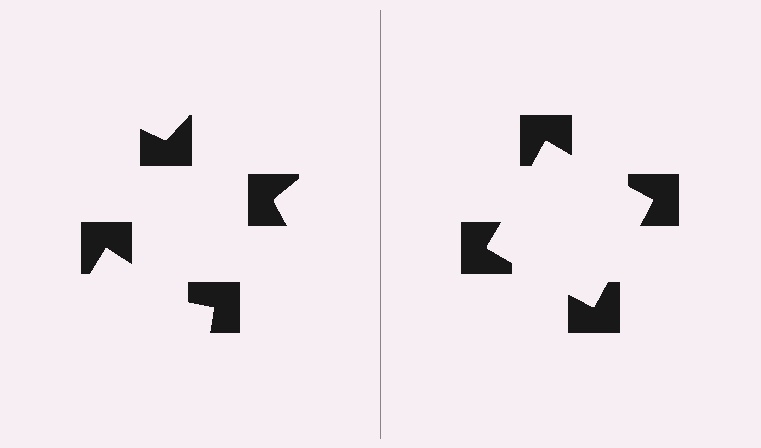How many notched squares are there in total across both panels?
8 — 4 on each side.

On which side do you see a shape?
An illusory square appears on the right side. On the left side the wedge cuts are rotated, so no coherent shape forms.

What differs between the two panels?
The notched squares are positioned identically on both sides; only the wedge orientations differ. On the right they align to a square; on the left they are misaligned.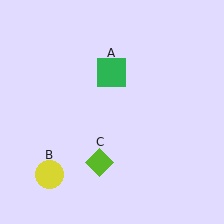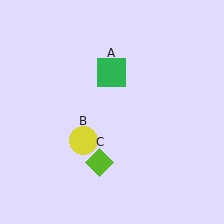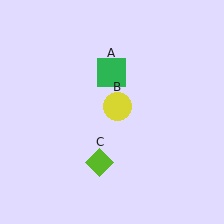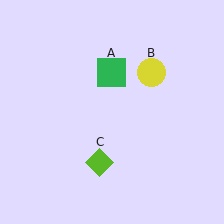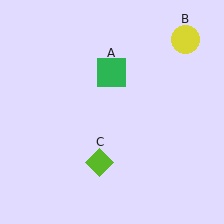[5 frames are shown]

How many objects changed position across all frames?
1 object changed position: yellow circle (object B).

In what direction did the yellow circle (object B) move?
The yellow circle (object B) moved up and to the right.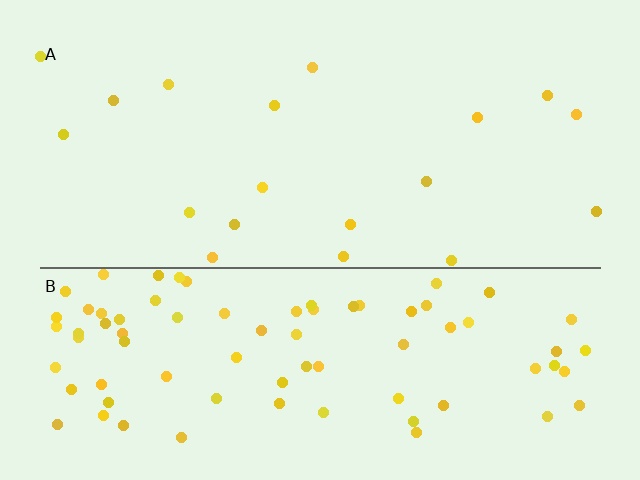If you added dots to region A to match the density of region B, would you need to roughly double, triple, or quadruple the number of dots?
Approximately quadruple.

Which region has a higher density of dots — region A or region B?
B (the bottom).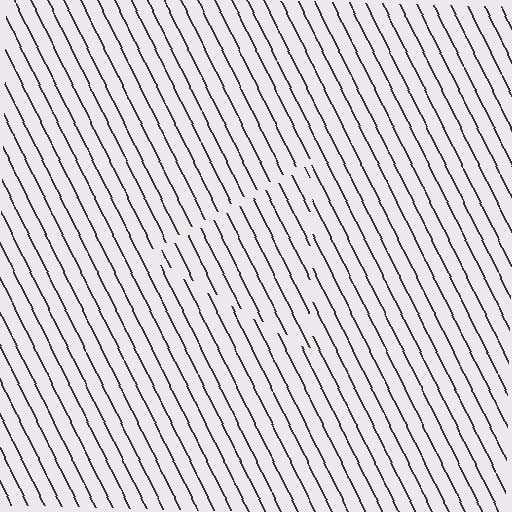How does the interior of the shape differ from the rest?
The interior of the shape contains the same grating, shifted by half a period — the contour is defined by the phase discontinuity where line-ends from the inner and outer gratings abut.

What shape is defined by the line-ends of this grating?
An illusory triangle. The interior of the shape contains the same grating, shifted by half a period — the contour is defined by the phase discontinuity where line-ends from the inner and outer gratings abut.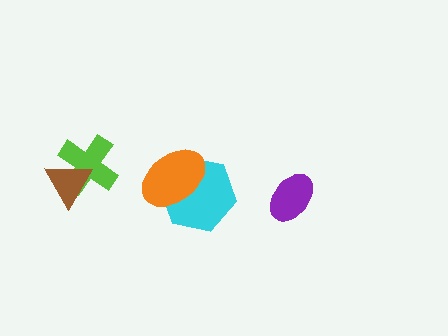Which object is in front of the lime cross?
The brown triangle is in front of the lime cross.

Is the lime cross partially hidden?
Yes, it is partially covered by another shape.